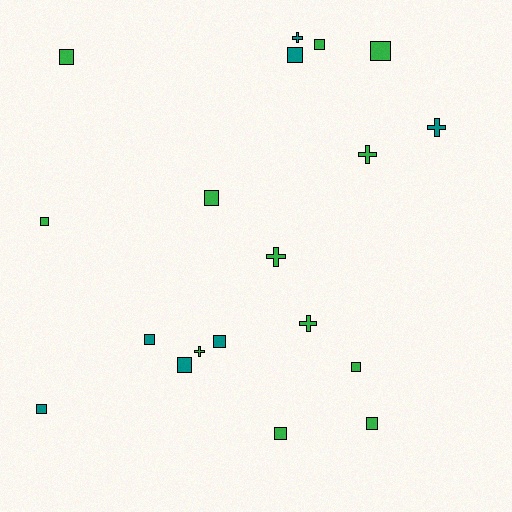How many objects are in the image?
There are 19 objects.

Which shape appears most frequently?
Square, with 13 objects.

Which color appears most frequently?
Green, with 12 objects.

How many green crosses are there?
There are 4 green crosses.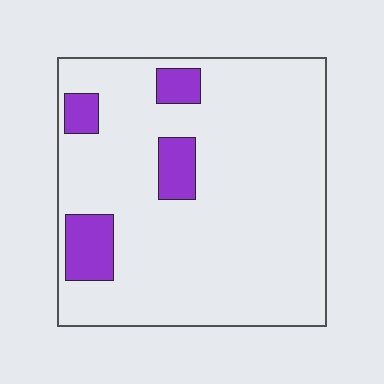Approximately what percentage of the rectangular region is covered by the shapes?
Approximately 10%.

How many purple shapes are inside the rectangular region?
4.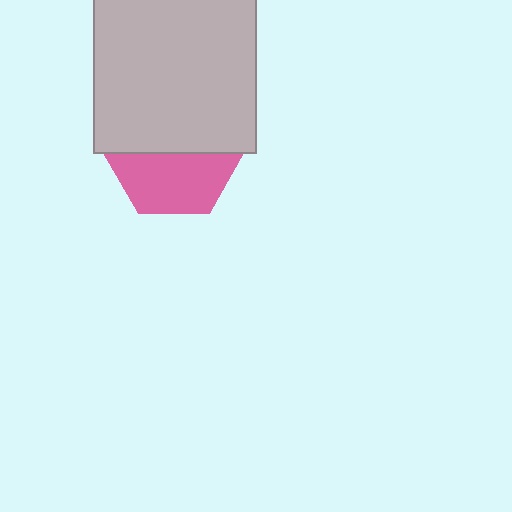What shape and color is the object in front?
The object in front is a light gray square.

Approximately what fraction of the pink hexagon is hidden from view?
Roughly 52% of the pink hexagon is hidden behind the light gray square.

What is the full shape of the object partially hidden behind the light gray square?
The partially hidden object is a pink hexagon.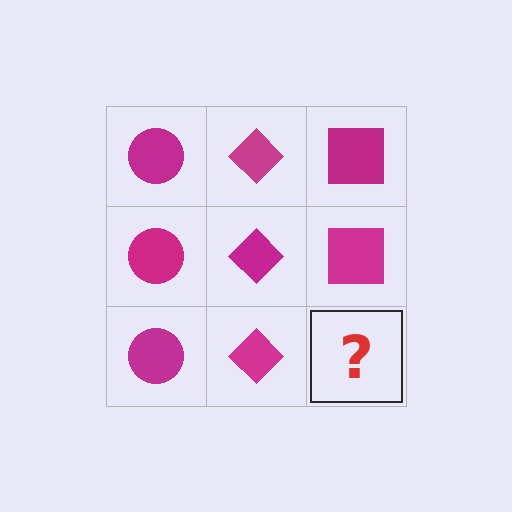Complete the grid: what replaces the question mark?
The question mark should be replaced with a magenta square.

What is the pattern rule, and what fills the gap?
The rule is that each column has a consistent shape. The gap should be filled with a magenta square.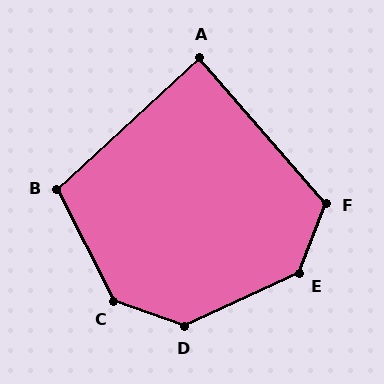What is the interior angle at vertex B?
Approximately 106 degrees (obtuse).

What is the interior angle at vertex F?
Approximately 118 degrees (obtuse).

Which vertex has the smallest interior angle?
A, at approximately 88 degrees.